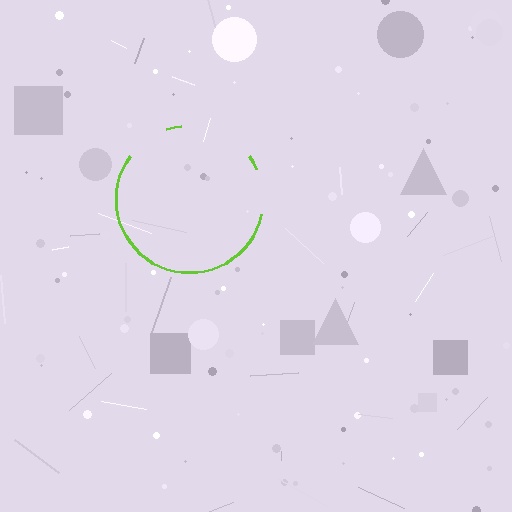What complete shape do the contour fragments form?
The contour fragments form a circle.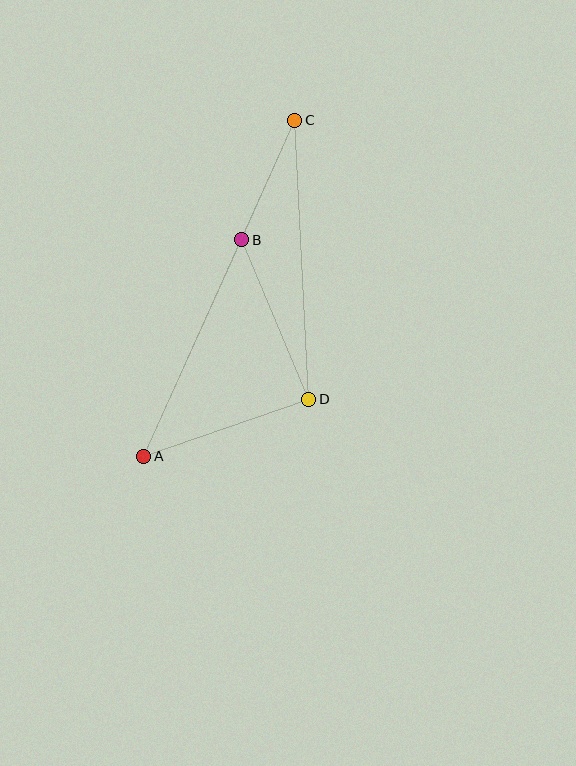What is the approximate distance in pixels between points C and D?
The distance between C and D is approximately 280 pixels.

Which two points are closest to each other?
Points B and C are closest to each other.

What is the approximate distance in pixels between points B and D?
The distance between B and D is approximately 173 pixels.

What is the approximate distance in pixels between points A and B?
The distance between A and B is approximately 238 pixels.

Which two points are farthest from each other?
Points A and C are farthest from each other.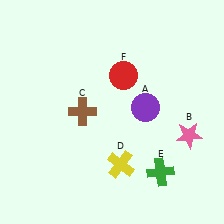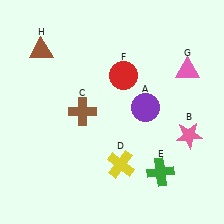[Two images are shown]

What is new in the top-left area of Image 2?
A brown triangle (H) was added in the top-left area of Image 2.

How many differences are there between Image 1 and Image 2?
There are 2 differences between the two images.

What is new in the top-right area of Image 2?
A pink triangle (G) was added in the top-right area of Image 2.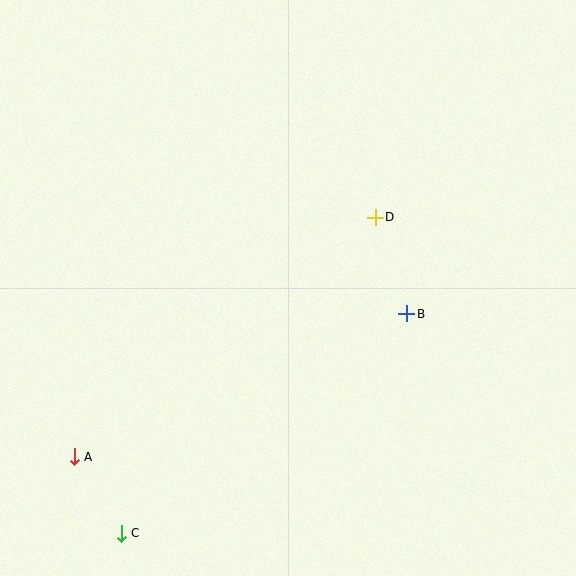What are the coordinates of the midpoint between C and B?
The midpoint between C and B is at (264, 423).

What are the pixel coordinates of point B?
Point B is at (407, 314).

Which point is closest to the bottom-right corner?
Point B is closest to the bottom-right corner.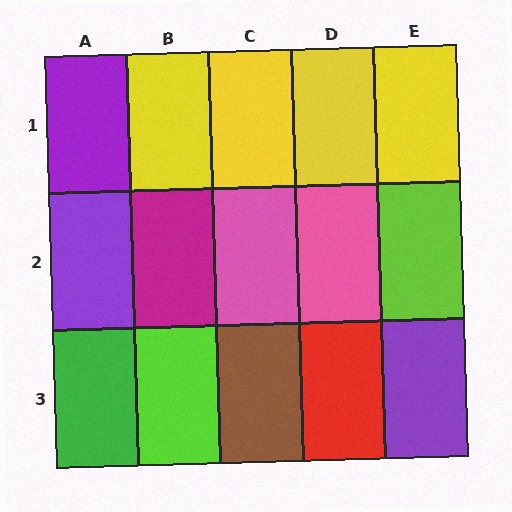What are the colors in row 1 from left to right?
Purple, yellow, yellow, yellow, yellow.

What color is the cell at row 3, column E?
Purple.